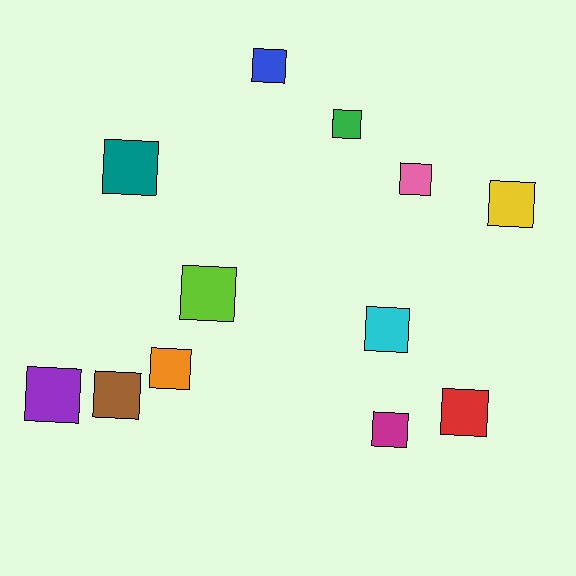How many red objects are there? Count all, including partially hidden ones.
There is 1 red object.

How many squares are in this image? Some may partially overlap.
There are 12 squares.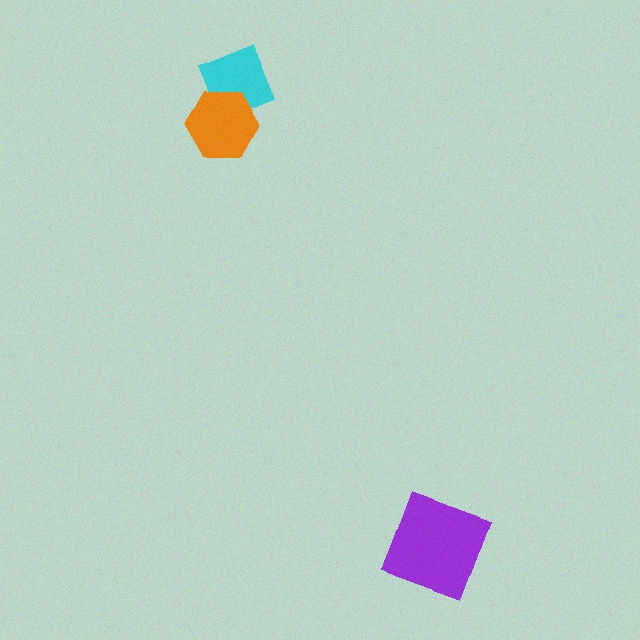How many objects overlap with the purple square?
0 objects overlap with the purple square.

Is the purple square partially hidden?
No, no other shape covers it.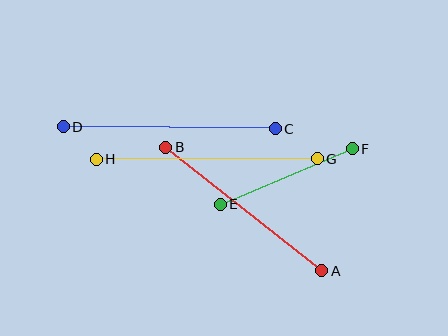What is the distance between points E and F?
The distance is approximately 143 pixels.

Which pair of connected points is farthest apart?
Points G and H are farthest apart.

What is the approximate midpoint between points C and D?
The midpoint is at approximately (169, 128) pixels.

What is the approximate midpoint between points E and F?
The midpoint is at approximately (286, 177) pixels.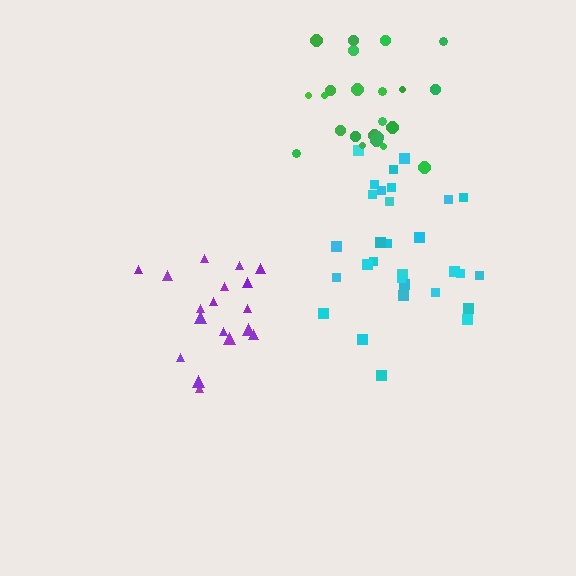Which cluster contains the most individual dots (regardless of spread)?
Cyan (30).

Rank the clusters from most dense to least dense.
green, cyan, purple.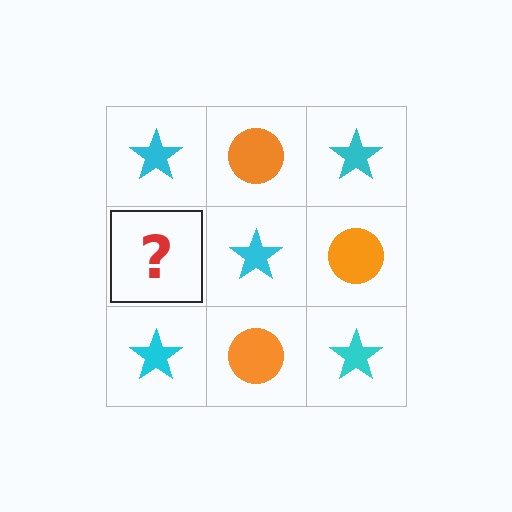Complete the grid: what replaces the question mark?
The question mark should be replaced with an orange circle.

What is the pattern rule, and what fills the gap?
The rule is that it alternates cyan star and orange circle in a checkerboard pattern. The gap should be filled with an orange circle.